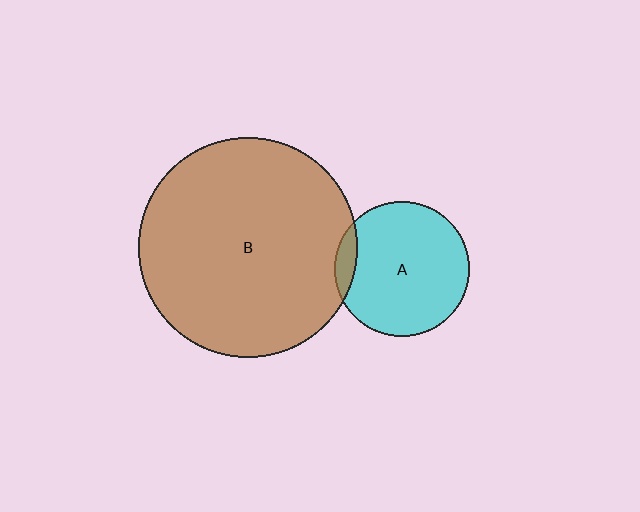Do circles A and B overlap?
Yes.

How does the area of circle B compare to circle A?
Approximately 2.7 times.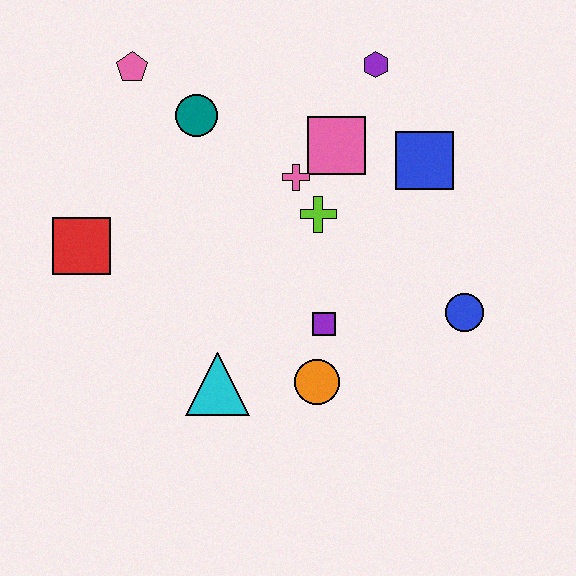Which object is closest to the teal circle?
The pink pentagon is closest to the teal circle.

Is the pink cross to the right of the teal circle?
Yes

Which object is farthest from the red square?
The blue circle is farthest from the red square.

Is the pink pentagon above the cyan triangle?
Yes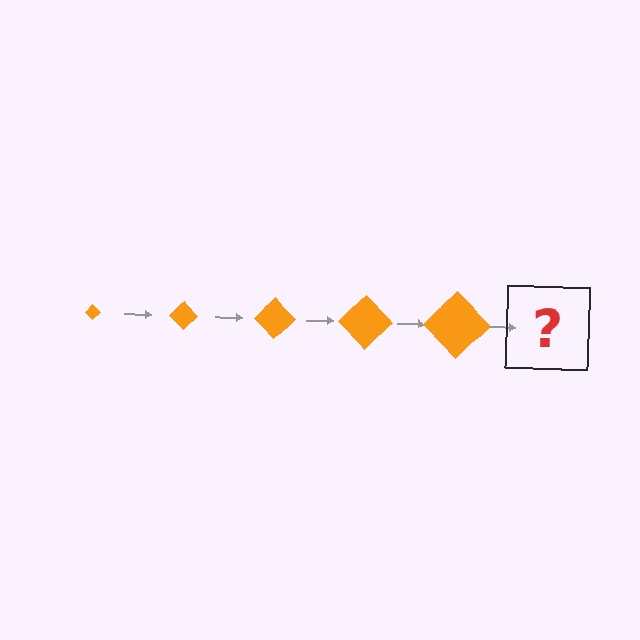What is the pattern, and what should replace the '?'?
The pattern is that the diamond gets progressively larger each step. The '?' should be an orange diamond, larger than the previous one.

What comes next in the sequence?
The next element should be an orange diamond, larger than the previous one.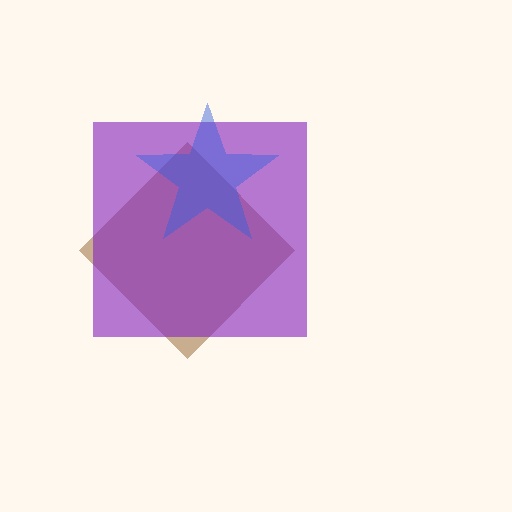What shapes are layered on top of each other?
The layered shapes are: a brown diamond, a purple square, a blue star.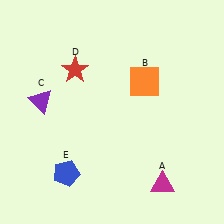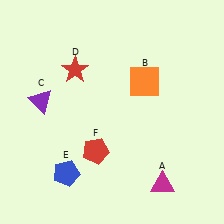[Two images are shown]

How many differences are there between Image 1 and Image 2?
There is 1 difference between the two images.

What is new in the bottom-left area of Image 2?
A red pentagon (F) was added in the bottom-left area of Image 2.